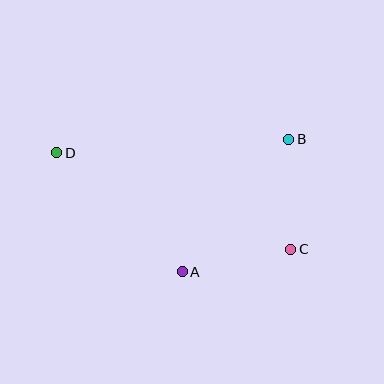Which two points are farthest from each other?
Points C and D are farthest from each other.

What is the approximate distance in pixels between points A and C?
The distance between A and C is approximately 111 pixels.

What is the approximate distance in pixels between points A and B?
The distance between A and B is approximately 170 pixels.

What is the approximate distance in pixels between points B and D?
The distance between B and D is approximately 232 pixels.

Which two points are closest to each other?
Points B and C are closest to each other.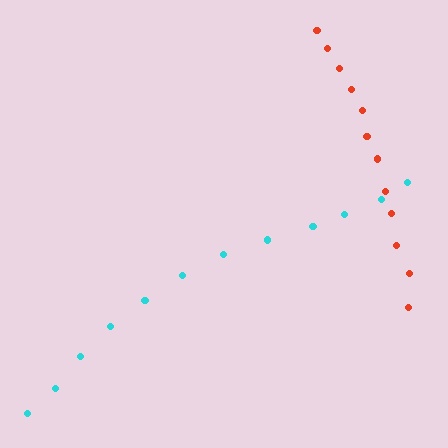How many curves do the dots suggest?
There are 2 distinct paths.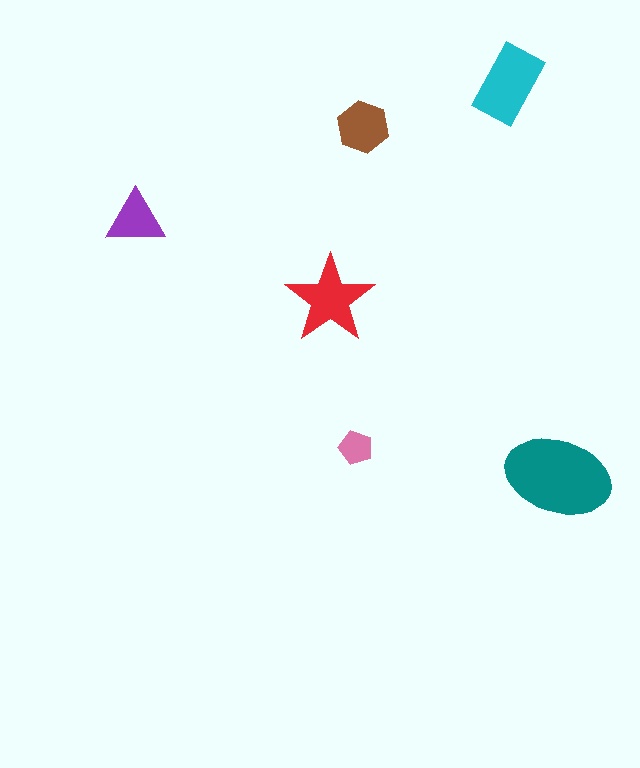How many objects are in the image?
There are 6 objects in the image.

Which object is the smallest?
The pink pentagon.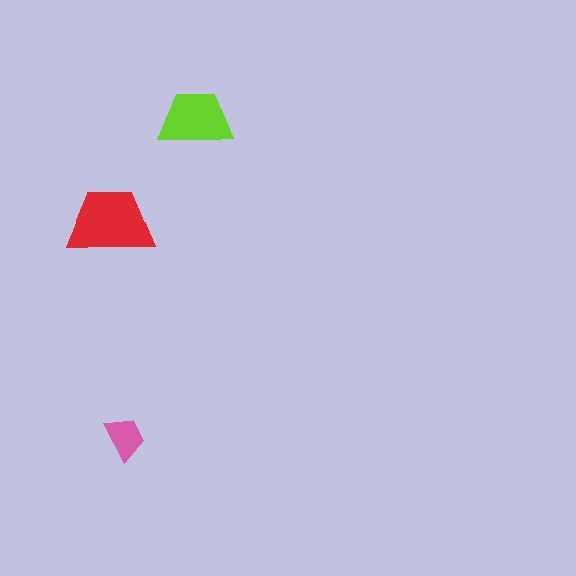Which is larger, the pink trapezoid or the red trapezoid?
The red one.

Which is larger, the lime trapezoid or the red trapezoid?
The red one.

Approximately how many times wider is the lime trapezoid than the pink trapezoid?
About 1.5 times wider.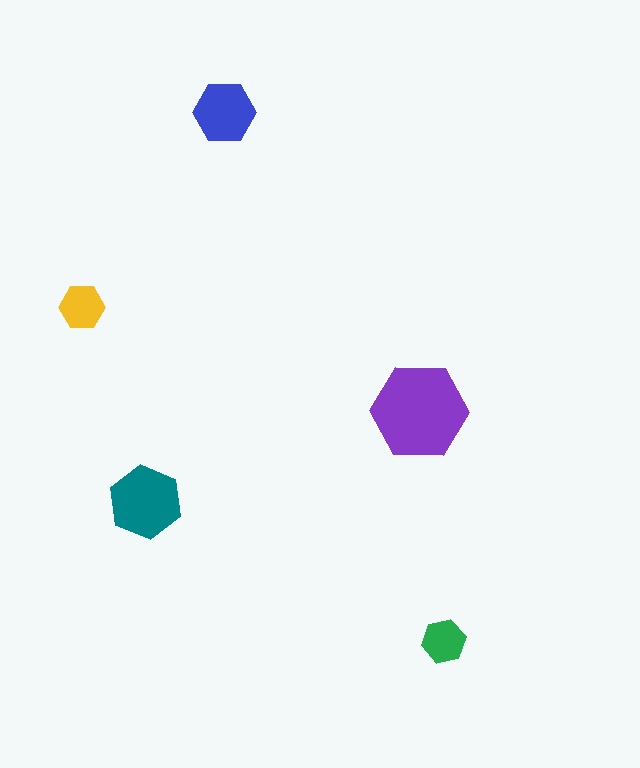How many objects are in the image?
There are 5 objects in the image.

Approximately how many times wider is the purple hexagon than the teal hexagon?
About 1.5 times wider.